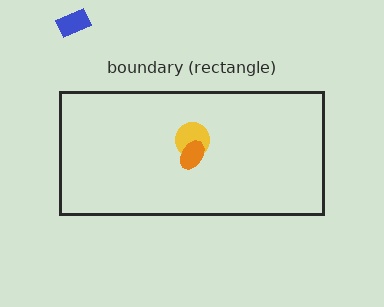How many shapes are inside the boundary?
2 inside, 1 outside.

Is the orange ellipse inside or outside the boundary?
Inside.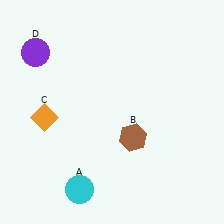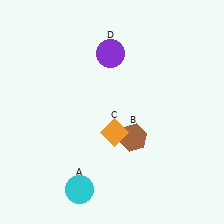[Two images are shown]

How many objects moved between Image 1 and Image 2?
2 objects moved between the two images.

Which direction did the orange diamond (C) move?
The orange diamond (C) moved right.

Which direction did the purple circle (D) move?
The purple circle (D) moved right.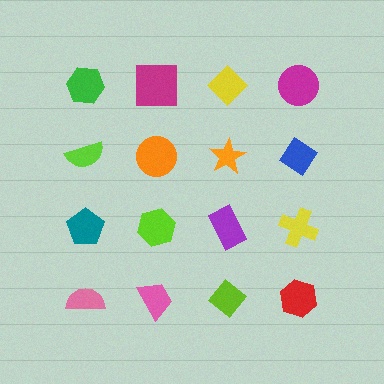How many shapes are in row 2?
4 shapes.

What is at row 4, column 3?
A lime diamond.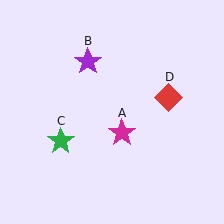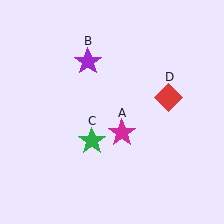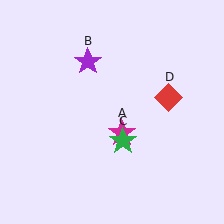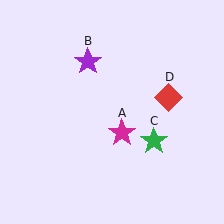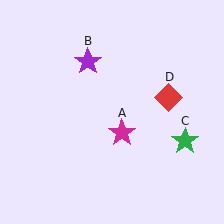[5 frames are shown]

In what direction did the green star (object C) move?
The green star (object C) moved right.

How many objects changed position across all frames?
1 object changed position: green star (object C).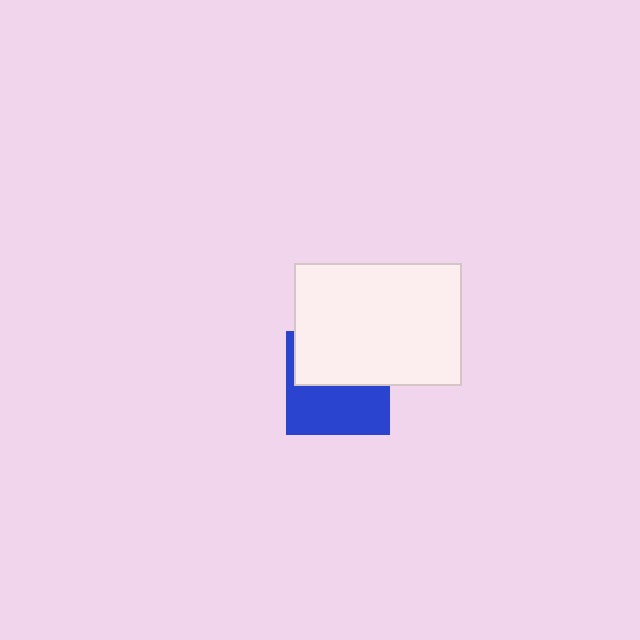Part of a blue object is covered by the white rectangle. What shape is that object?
It is a square.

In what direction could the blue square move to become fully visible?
The blue square could move down. That would shift it out from behind the white rectangle entirely.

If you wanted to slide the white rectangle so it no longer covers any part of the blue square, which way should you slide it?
Slide it up — that is the most direct way to separate the two shapes.